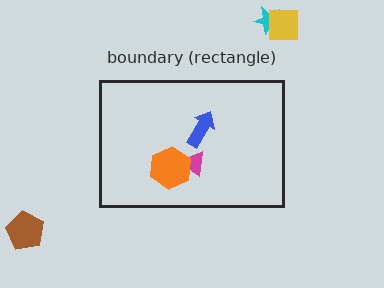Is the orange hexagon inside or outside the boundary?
Inside.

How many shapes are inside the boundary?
3 inside, 3 outside.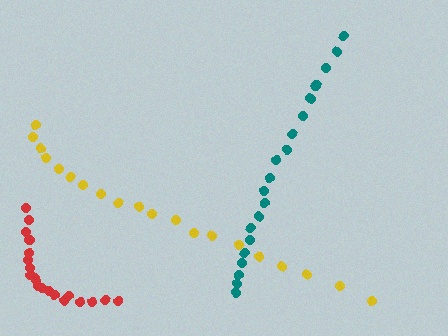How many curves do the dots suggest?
There are 3 distinct paths.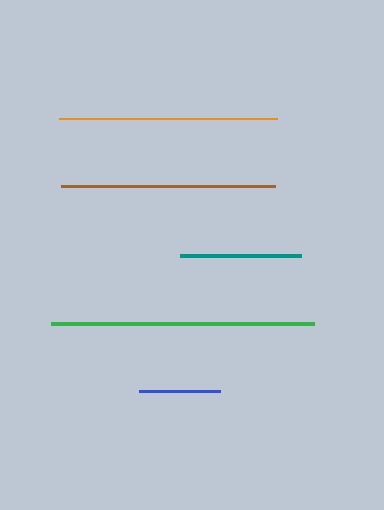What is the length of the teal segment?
The teal segment is approximately 121 pixels long.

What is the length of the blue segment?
The blue segment is approximately 82 pixels long.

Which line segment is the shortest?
The blue line is the shortest at approximately 82 pixels.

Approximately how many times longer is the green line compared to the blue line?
The green line is approximately 3.2 times the length of the blue line.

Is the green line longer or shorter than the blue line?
The green line is longer than the blue line.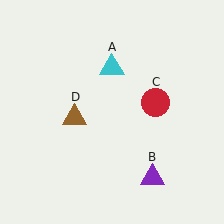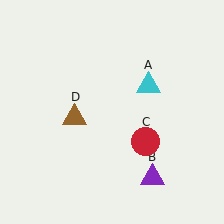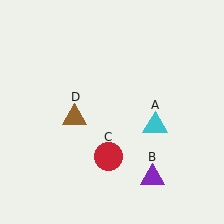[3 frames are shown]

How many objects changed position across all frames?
2 objects changed position: cyan triangle (object A), red circle (object C).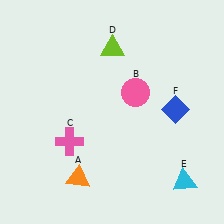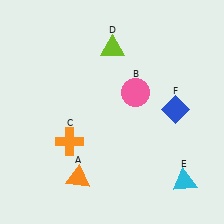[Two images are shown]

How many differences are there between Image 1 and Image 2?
There is 1 difference between the two images.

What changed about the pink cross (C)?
In Image 1, C is pink. In Image 2, it changed to orange.